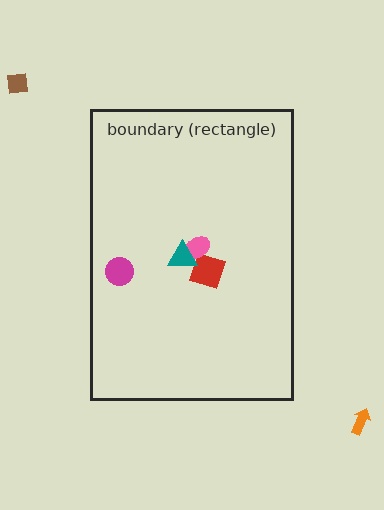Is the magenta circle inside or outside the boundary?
Inside.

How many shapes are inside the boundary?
4 inside, 2 outside.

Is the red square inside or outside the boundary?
Inside.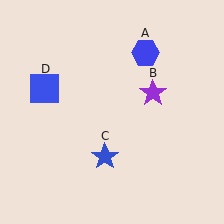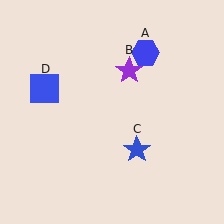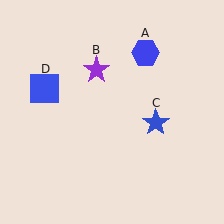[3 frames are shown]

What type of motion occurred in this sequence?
The purple star (object B), blue star (object C) rotated counterclockwise around the center of the scene.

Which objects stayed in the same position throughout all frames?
Blue hexagon (object A) and blue square (object D) remained stationary.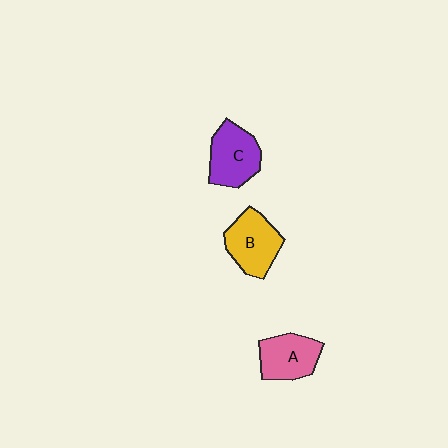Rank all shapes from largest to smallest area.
From largest to smallest: B (yellow), C (purple), A (pink).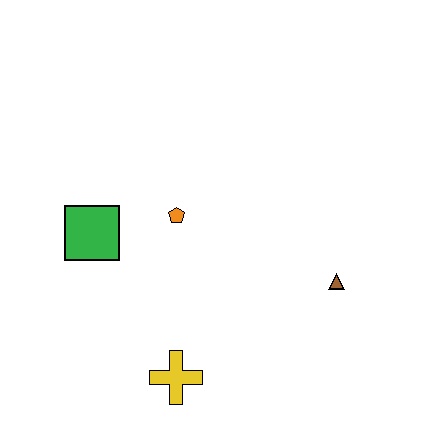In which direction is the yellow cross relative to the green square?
The yellow cross is below the green square.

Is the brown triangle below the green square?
Yes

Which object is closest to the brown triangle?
The orange pentagon is closest to the brown triangle.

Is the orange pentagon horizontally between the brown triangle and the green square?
Yes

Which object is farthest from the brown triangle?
The green square is farthest from the brown triangle.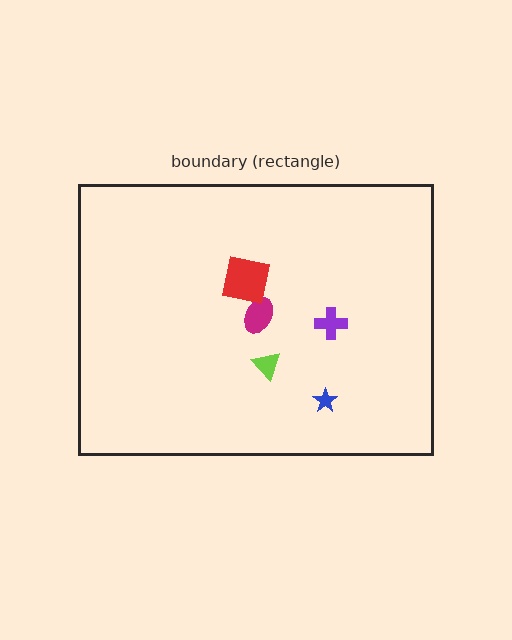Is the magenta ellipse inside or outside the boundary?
Inside.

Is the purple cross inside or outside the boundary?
Inside.